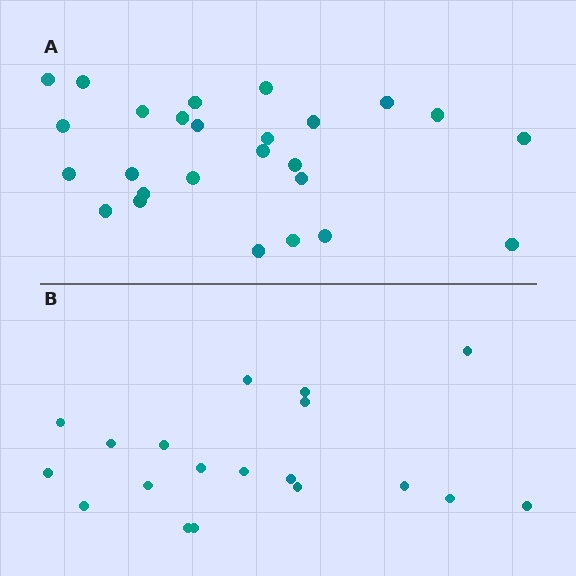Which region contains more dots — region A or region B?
Region A (the top region) has more dots.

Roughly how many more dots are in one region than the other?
Region A has roughly 8 or so more dots than region B.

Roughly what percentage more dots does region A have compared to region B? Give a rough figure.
About 35% more.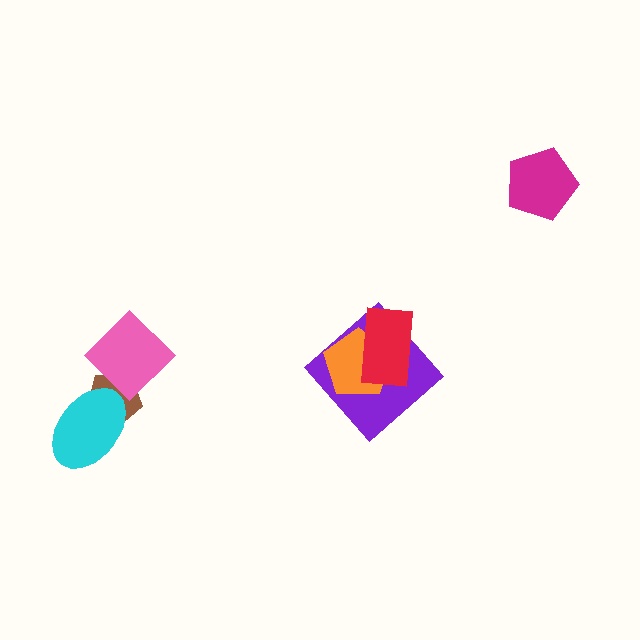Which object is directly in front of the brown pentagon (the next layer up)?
The cyan ellipse is directly in front of the brown pentagon.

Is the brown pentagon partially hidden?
Yes, it is partially covered by another shape.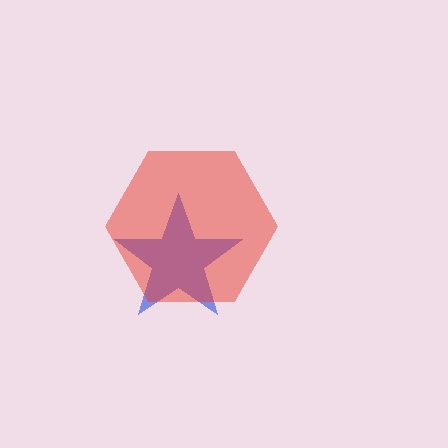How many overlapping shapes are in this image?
There are 2 overlapping shapes in the image.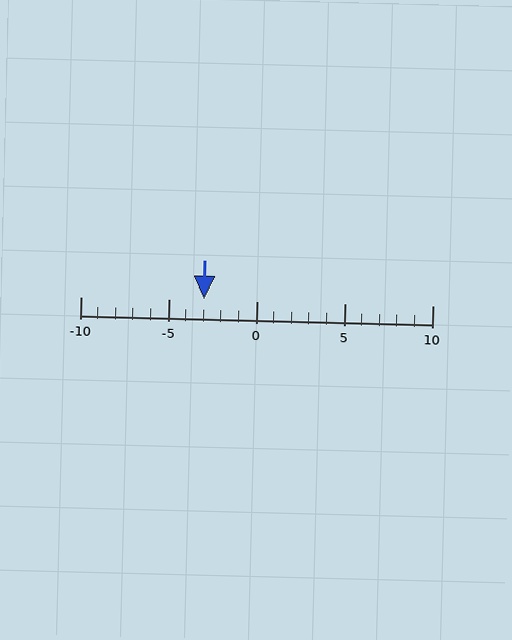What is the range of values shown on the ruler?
The ruler shows values from -10 to 10.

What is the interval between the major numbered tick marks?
The major tick marks are spaced 5 units apart.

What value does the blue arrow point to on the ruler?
The blue arrow points to approximately -3.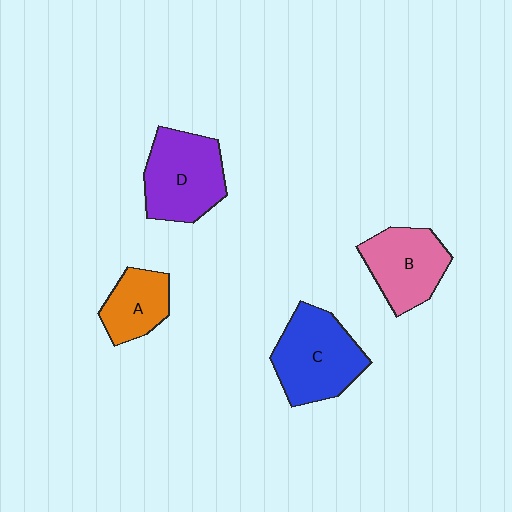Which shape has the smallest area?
Shape A (orange).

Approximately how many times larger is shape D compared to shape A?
Approximately 1.6 times.